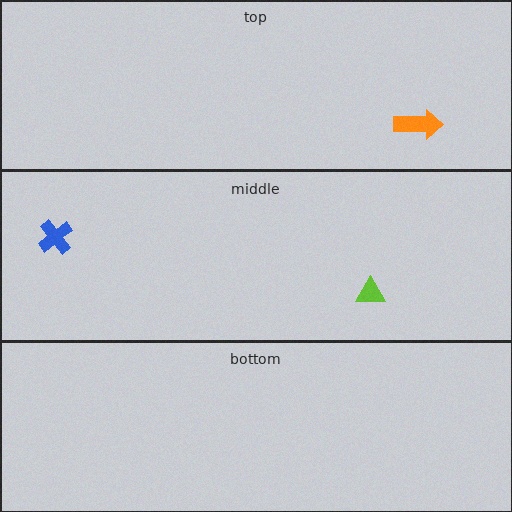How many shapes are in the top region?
1.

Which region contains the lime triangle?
The middle region.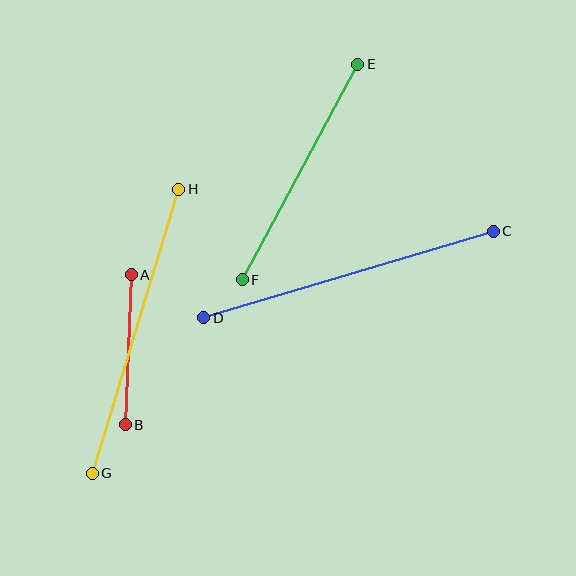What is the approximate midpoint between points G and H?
The midpoint is at approximately (136, 331) pixels.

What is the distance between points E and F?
The distance is approximately 245 pixels.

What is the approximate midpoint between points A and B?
The midpoint is at approximately (128, 350) pixels.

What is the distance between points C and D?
The distance is approximately 302 pixels.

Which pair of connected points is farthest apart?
Points C and D are farthest apart.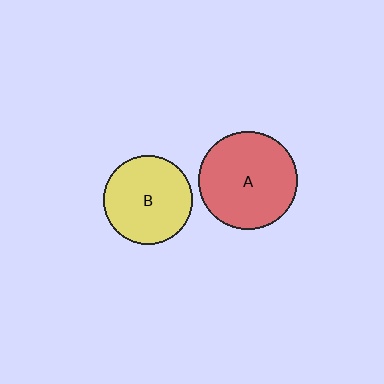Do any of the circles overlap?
No, none of the circles overlap.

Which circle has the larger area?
Circle A (red).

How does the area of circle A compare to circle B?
Approximately 1.2 times.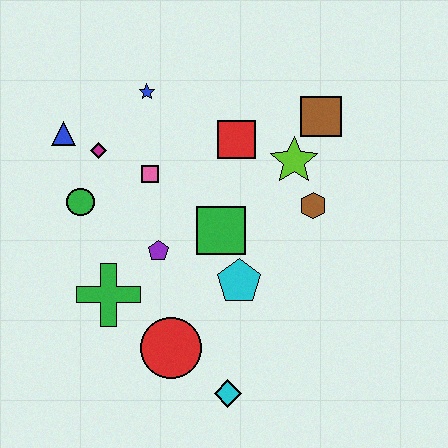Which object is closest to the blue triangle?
The magenta diamond is closest to the blue triangle.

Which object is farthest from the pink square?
The cyan diamond is farthest from the pink square.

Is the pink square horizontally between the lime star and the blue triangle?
Yes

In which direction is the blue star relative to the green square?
The blue star is above the green square.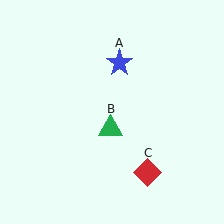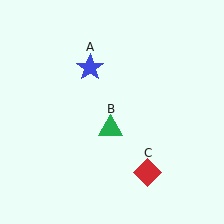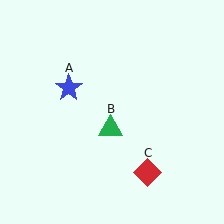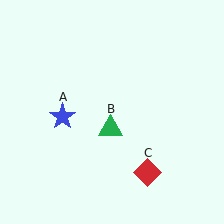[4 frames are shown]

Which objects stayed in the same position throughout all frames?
Green triangle (object B) and red diamond (object C) remained stationary.